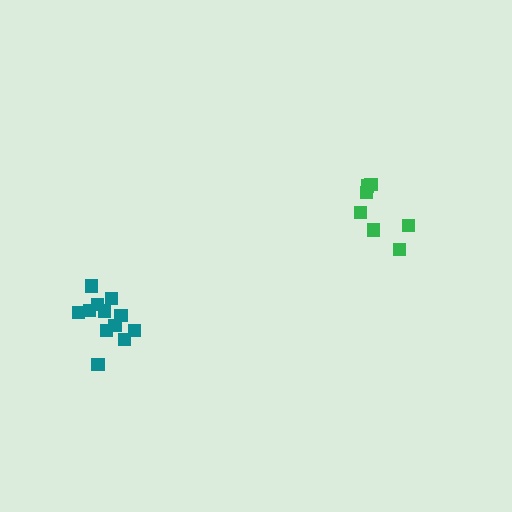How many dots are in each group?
Group 1: 7 dots, Group 2: 12 dots (19 total).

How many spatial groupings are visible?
There are 2 spatial groupings.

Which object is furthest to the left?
The teal cluster is leftmost.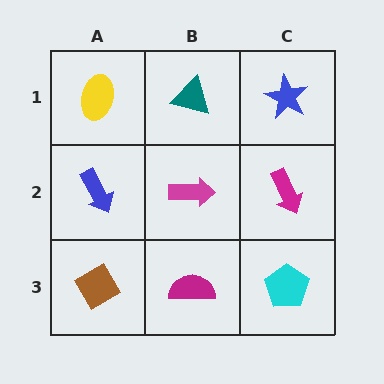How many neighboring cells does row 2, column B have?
4.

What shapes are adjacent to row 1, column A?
A blue arrow (row 2, column A), a teal triangle (row 1, column B).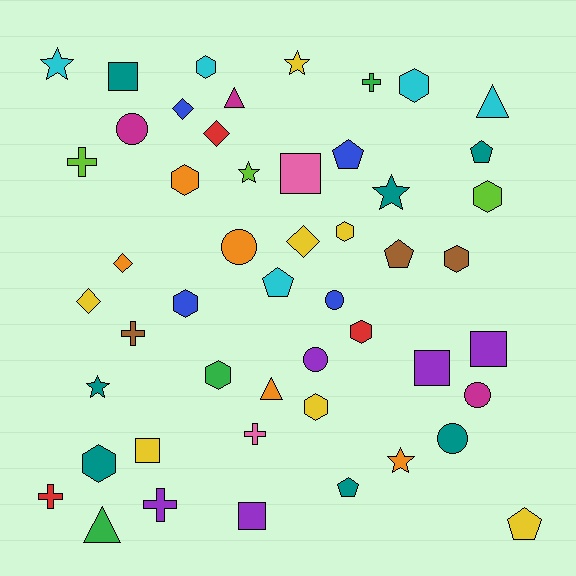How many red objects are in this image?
There are 3 red objects.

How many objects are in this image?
There are 50 objects.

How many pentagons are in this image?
There are 6 pentagons.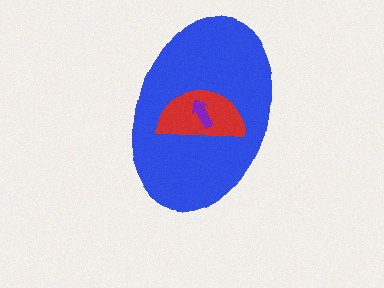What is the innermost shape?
The purple arrow.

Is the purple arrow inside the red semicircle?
Yes.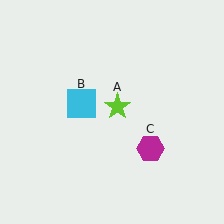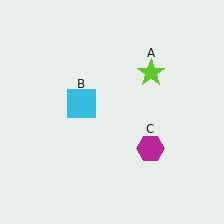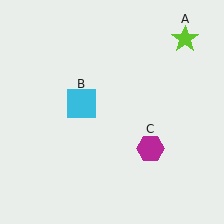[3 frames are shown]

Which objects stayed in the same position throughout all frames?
Cyan square (object B) and magenta hexagon (object C) remained stationary.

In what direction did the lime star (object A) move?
The lime star (object A) moved up and to the right.